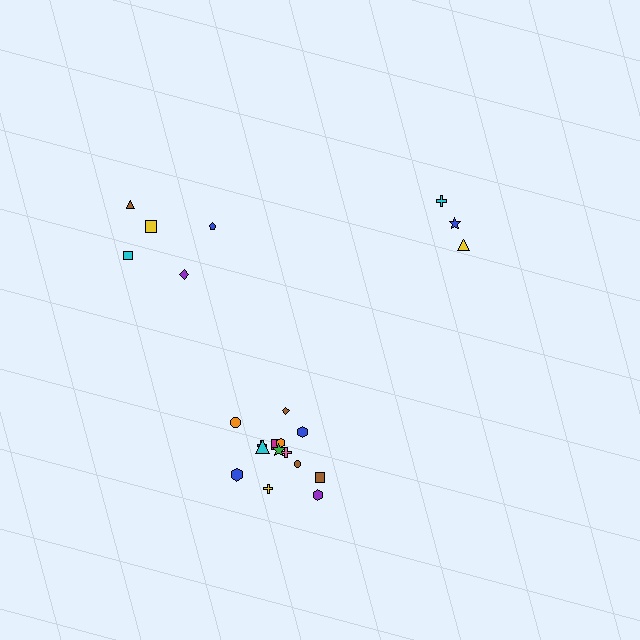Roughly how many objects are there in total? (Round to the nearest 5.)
Roughly 25 objects in total.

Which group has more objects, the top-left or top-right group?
The top-left group.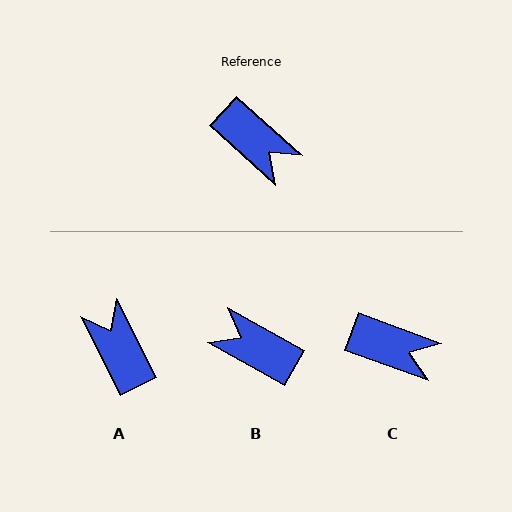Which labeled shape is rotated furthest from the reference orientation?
B, about 167 degrees away.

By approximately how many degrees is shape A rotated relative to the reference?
Approximately 159 degrees counter-clockwise.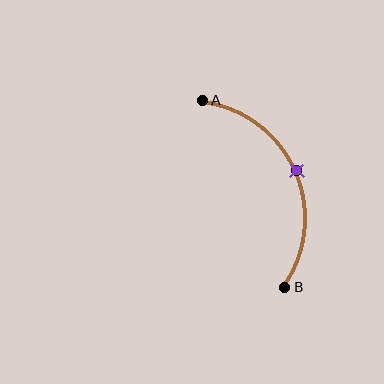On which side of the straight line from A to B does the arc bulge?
The arc bulges to the right of the straight line connecting A and B.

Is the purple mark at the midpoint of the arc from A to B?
Yes. The purple mark lies on the arc at equal arc-length from both A and B — it is the arc midpoint.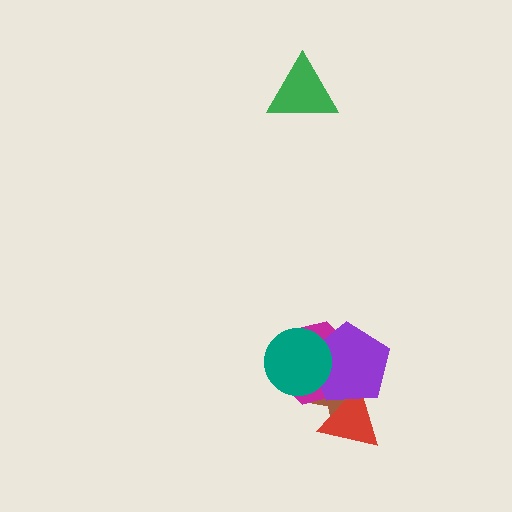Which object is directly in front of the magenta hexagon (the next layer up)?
The purple pentagon is directly in front of the magenta hexagon.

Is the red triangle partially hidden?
Yes, it is partially covered by another shape.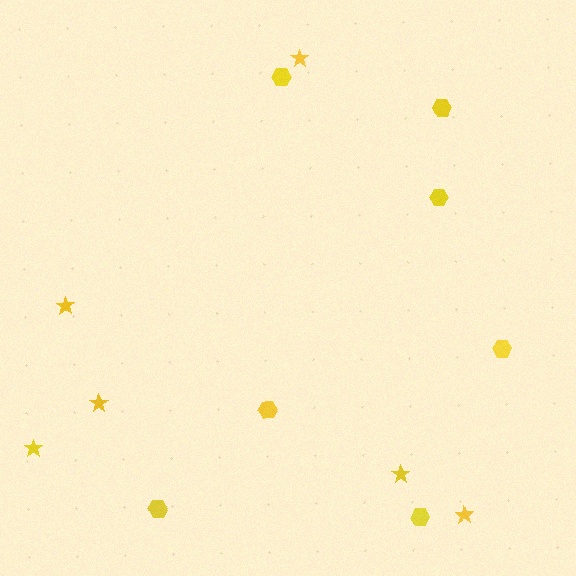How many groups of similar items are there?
There are 2 groups: one group of stars (6) and one group of hexagons (7).